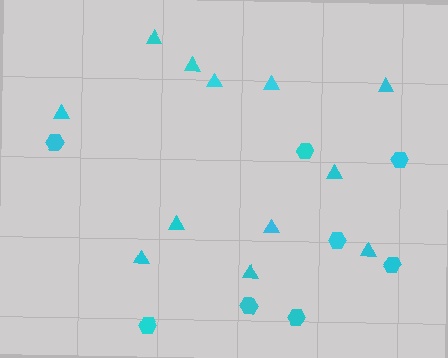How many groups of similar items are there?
There are 2 groups: one group of hexagons (8) and one group of triangles (12).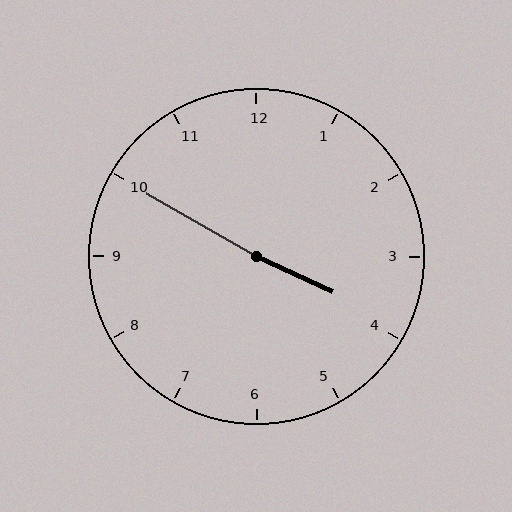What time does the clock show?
3:50.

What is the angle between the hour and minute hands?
Approximately 175 degrees.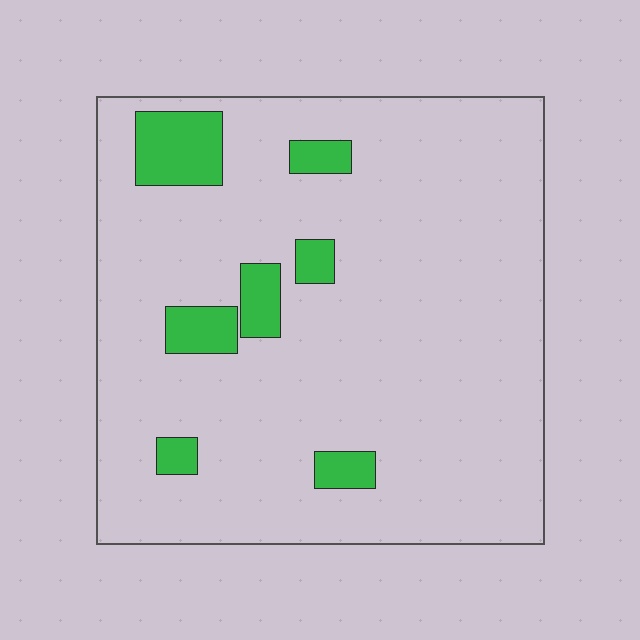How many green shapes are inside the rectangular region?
7.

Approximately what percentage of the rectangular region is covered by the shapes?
Approximately 10%.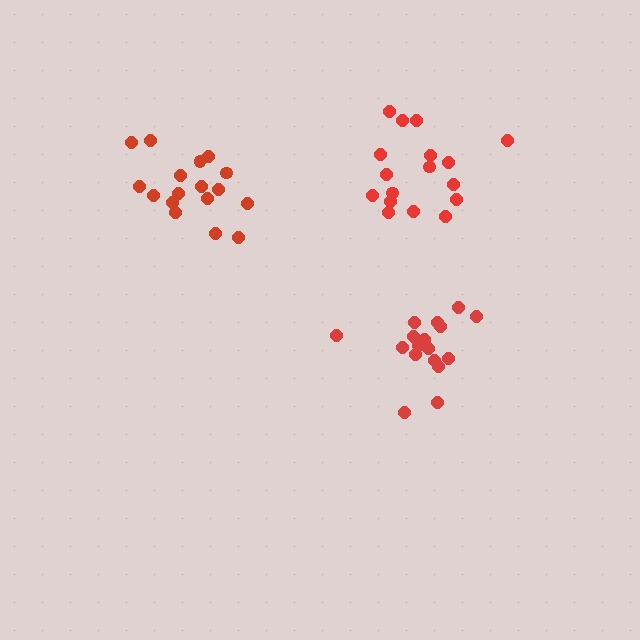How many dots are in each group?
Group 1: 17 dots, Group 2: 17 dots, Group 3: 18 dots (52 total).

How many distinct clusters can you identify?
There are 3 distinct clusters.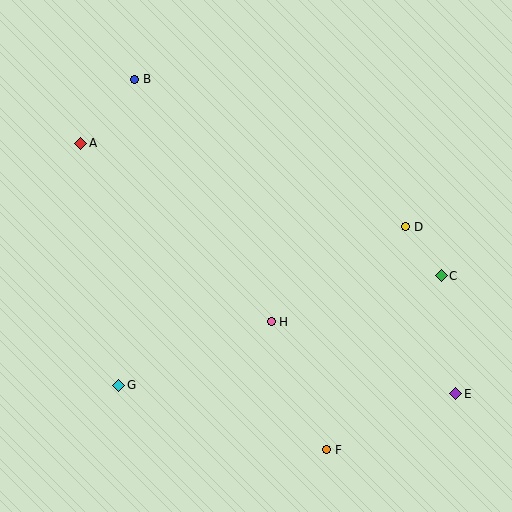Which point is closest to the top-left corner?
Point B is closest to the top-left corner.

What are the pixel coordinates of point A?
Point A is at (81, 143).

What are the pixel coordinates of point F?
Point F is at (327, 450).